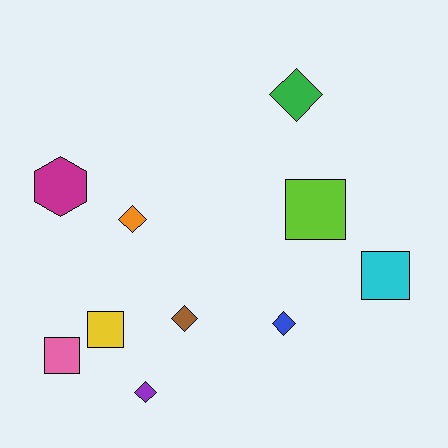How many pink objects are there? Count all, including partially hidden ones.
There is 1 pink object.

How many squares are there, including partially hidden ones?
There are 4 squares.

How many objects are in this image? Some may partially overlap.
There are 10 objects.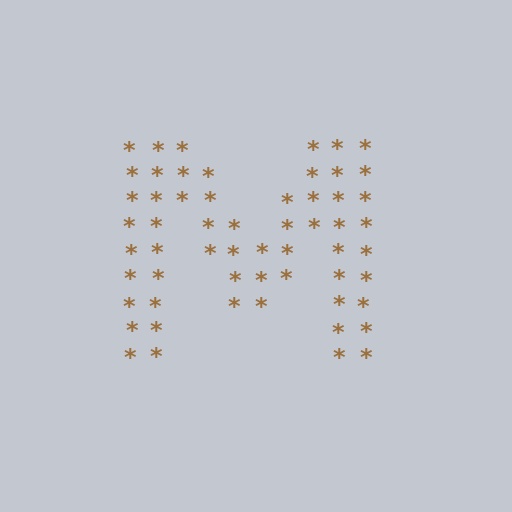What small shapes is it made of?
It is made of small asterisks.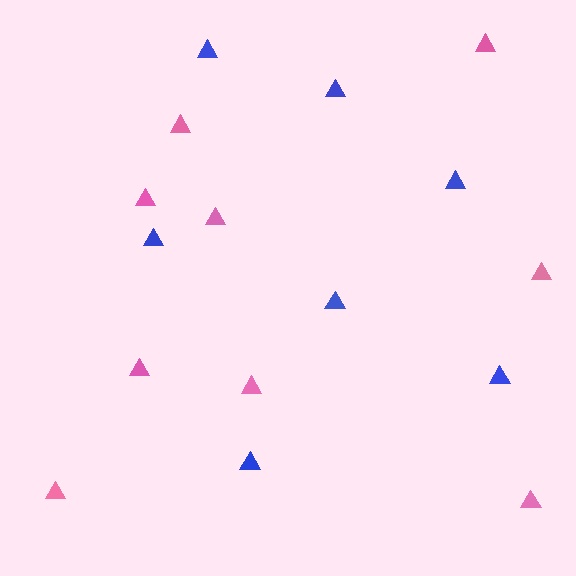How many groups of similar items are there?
There are 2 groups: one group of blue triangles (7) and one group of pink triangles (9).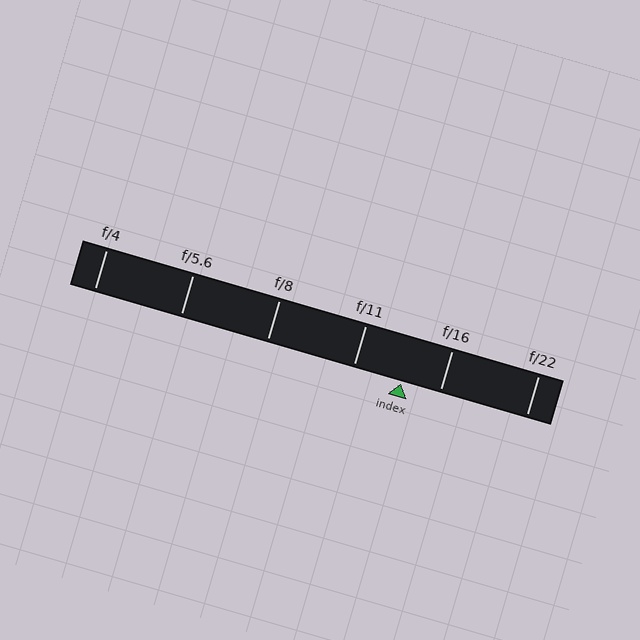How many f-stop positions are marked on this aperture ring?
There are 6 f-stop positions marked.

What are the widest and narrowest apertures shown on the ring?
The widest aperture shown is f/4 and the narrowest is f/22.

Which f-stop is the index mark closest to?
The index mark is closest to f/16.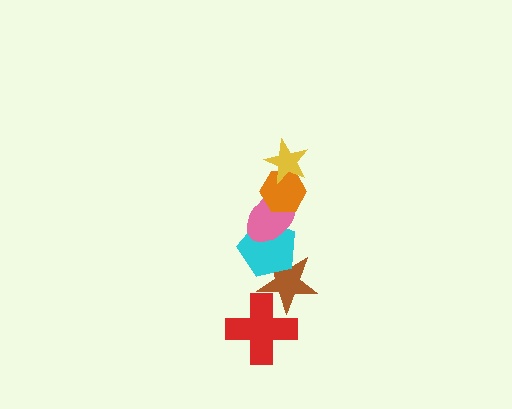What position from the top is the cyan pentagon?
The cyan pentagon is 4th from the top.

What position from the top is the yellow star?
The yellow star is 1st from the top.